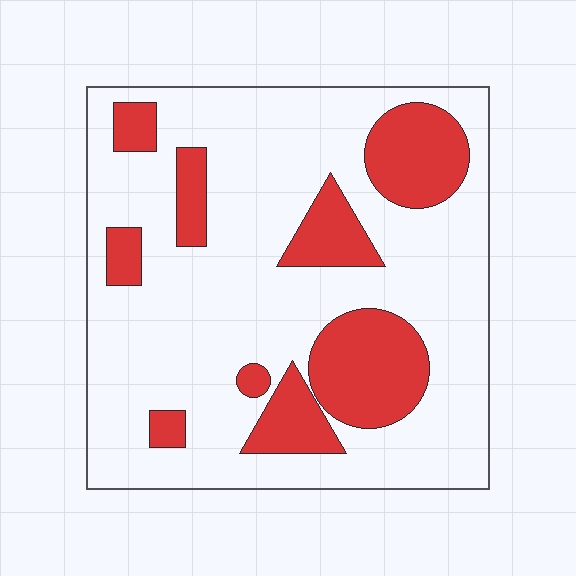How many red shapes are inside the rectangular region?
9.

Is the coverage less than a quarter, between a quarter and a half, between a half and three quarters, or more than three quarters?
Less than a quarter.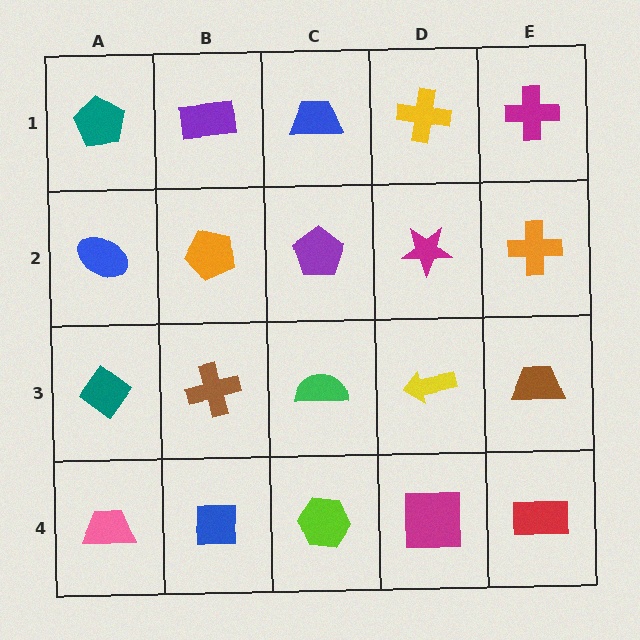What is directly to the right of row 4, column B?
A lime hexagon.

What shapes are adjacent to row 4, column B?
A brown cross (row 3, column B), a pink trapezoid (row 4, column A), a lime hexagon (row 4, column C).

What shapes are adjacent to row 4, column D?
A yellow arrow (row 3, column D), a lime hexagon (row 4, column C), a red rectangle (row 4, column E).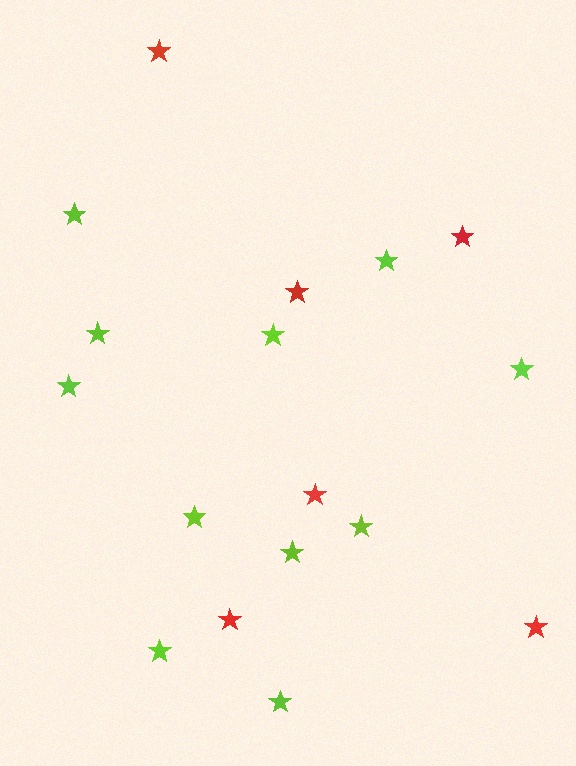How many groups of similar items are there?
There are 2 groups: one group of red stars (6) and one group of lime stars (11).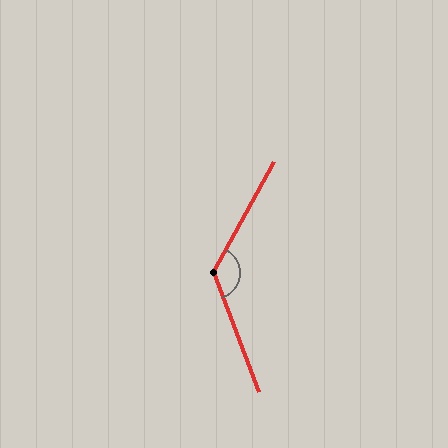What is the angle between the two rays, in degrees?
Approximately 131 degrees.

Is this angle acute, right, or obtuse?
It is obtuse.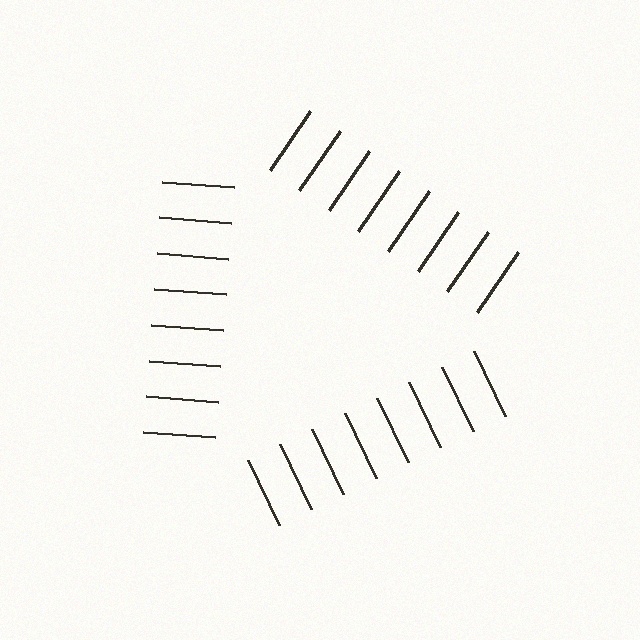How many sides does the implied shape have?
3 sides — the line-ends trace a triangle.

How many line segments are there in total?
24 — 8 along each of the 3 edges.